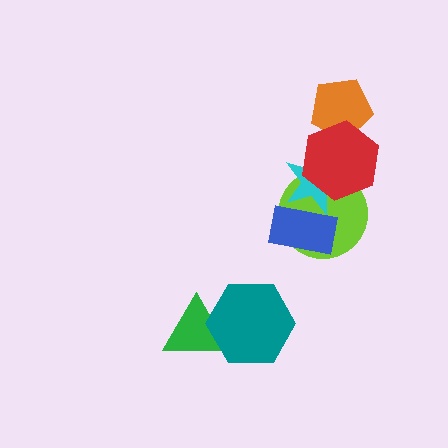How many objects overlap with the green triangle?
1 object overlaps with the green triangle.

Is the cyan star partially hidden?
Yes, it is partially covered by another shape.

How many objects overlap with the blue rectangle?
2 objects overlap with the blue rectangle.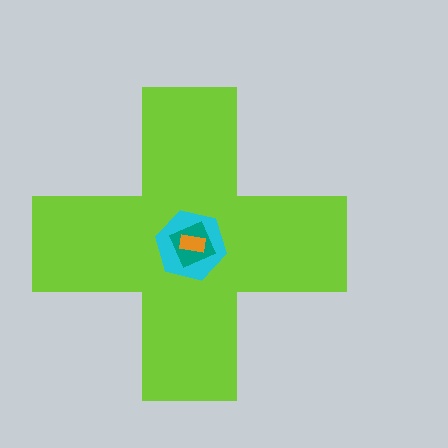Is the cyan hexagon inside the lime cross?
Yes.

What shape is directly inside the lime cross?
The cyan hexagon.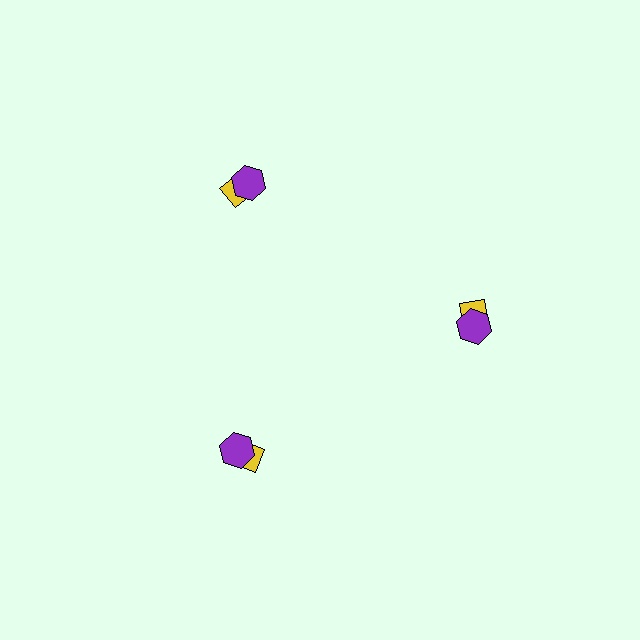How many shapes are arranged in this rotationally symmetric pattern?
There are 6 shapes, arranged in 3 groups of 2.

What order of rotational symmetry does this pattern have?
This pattern has 3-fold rotational symmetry.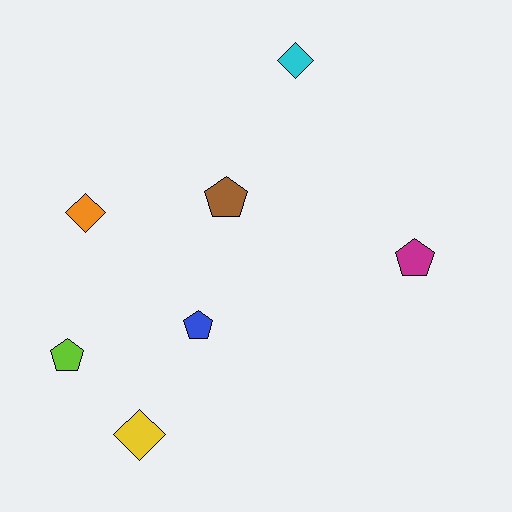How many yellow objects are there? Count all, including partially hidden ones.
There is 1 yellow object.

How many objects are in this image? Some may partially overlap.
There are 7 objects.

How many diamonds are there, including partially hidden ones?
There are 3 diamonds.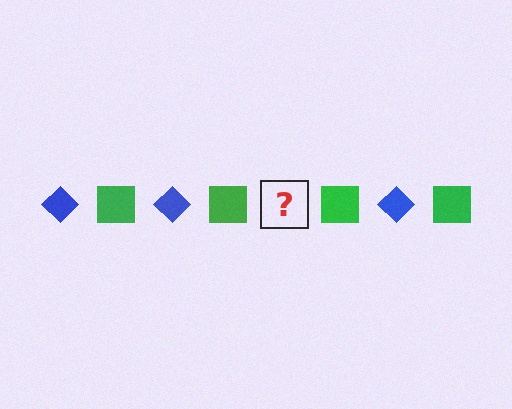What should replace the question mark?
The question mark should be replaced with a blue diamond.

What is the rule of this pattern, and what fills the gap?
The rule is that the pattern alternates between blue diamond and green square. The gap should be filled with a blue diamond.